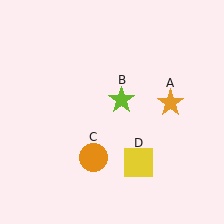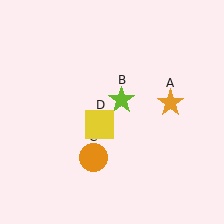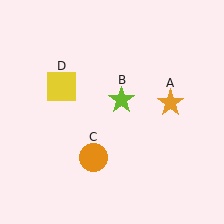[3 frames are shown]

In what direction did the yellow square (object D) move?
The yellow square (object D) moved up and to the left.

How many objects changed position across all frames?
1 object changed position: yellow square (object D).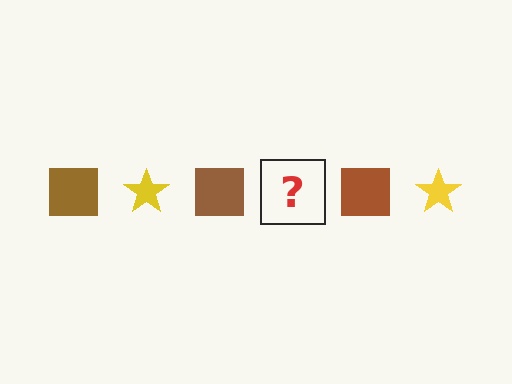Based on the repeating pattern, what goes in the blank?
The blank should be a yellow star.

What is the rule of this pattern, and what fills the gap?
The rule is that the pattern alternates between brown square and yellow star. The gap should be filled with a yellow star.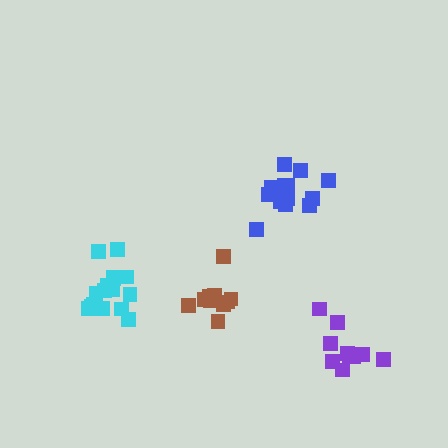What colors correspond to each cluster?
The clusters are colored: blue, cyan, brown, purple.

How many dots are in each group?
Group 1: 16 dots, Group 2: 17 dots, Group 3: 11 dots, Group 4: 12 dots (56 total).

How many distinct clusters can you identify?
There are 4 distinct clusters.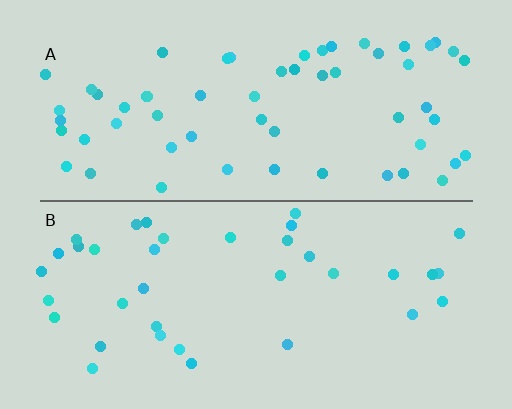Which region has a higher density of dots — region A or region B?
A (the top).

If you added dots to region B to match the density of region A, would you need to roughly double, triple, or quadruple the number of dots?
Approximately double.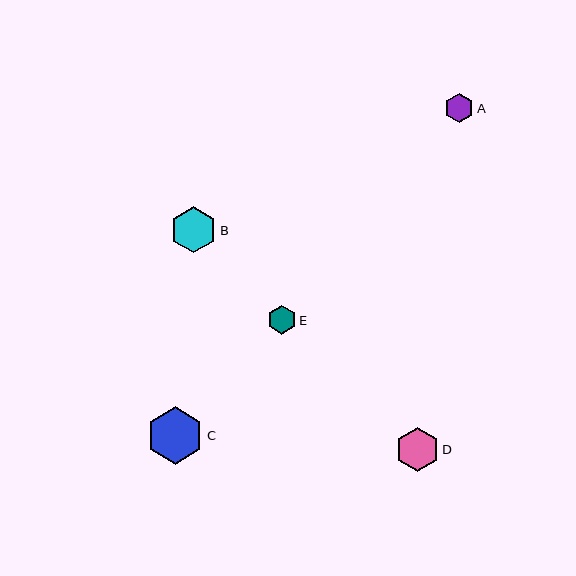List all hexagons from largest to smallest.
From largest to smallest: C, B, D, A, E.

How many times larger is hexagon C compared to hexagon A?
Hexagon C is approximately 2.0 times the size of hexagon A.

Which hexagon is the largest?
Hexagon C is the largest with a size of approximately 58 pixels.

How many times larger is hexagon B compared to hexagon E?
Hexagon B is approximately 1.6 times the size of hexagon E.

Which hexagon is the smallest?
Hexagon E is the smallest with a size of approximately 29 pixels.